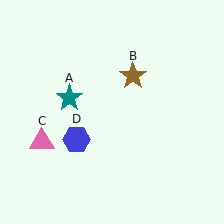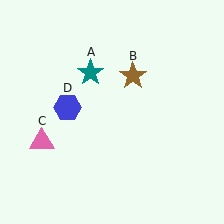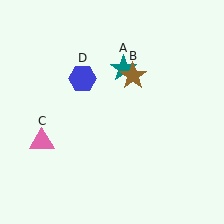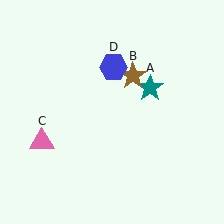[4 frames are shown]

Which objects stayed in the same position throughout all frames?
Brown star (object B) and pink triangle (object C) remained stationary.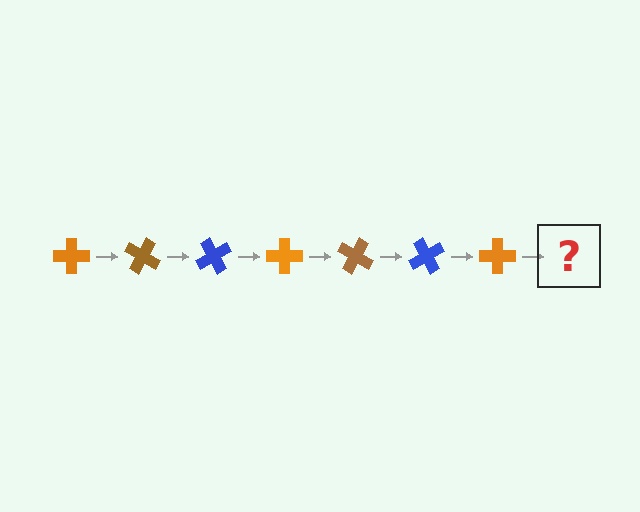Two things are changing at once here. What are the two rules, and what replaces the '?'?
The two rules are that it rotates 30 degrees each step and the color cycles through orange, brown, and blue. The '?' should be a brown cross, rotated 210 degrees from the start.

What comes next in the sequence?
The next element should be a brown cross, rotated 210 degrees from the start.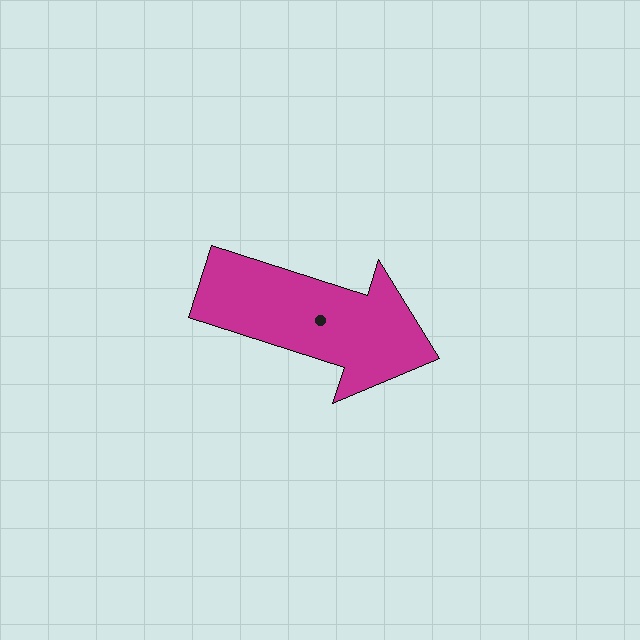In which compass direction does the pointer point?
East.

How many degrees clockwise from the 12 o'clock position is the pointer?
Approximately 108 degrees.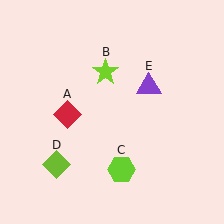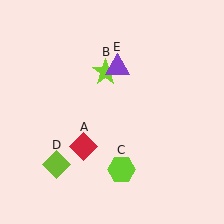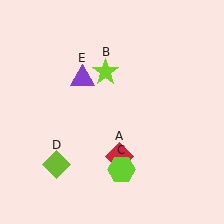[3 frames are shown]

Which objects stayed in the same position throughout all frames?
Lime star (object B) and lime hexagon (object C) and lime diamond (object D) remained stationary.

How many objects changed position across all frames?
2 objects changed position: red diamond (object A), purple triangle (object E).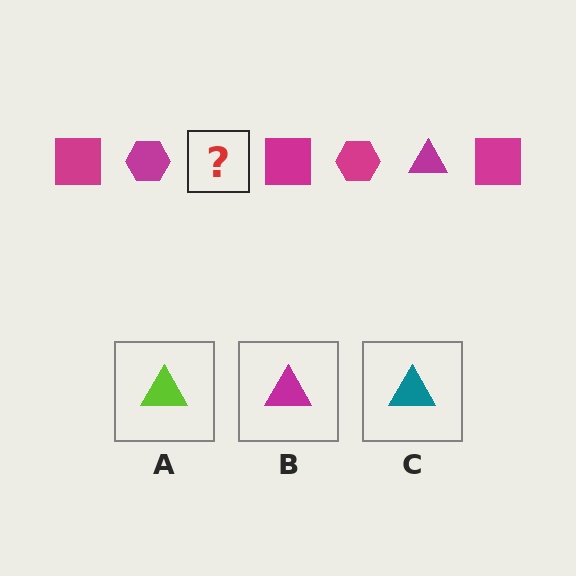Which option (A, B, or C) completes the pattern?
B.